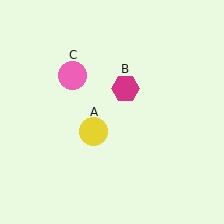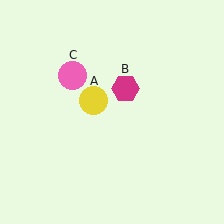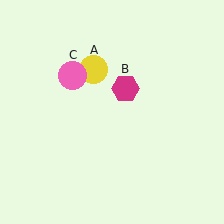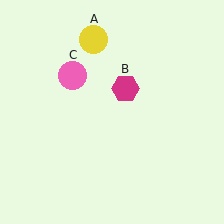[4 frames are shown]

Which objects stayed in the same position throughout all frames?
Magenta hexagon (object B) and pink circle (object C) remained stationary.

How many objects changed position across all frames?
1 object changed position: yellow circle (object A).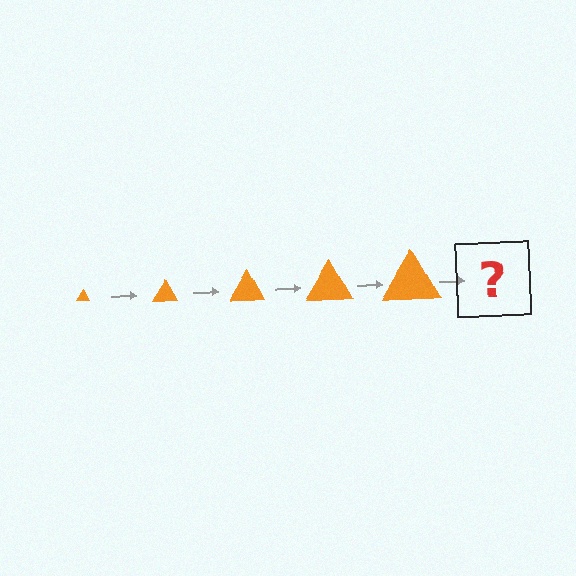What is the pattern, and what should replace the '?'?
The pattern is that the triangle gets progressively larger each step. The '?' should be an orange triangle, larger than the previous one.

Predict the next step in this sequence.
The next step is an orange triangle, larger than the previous one.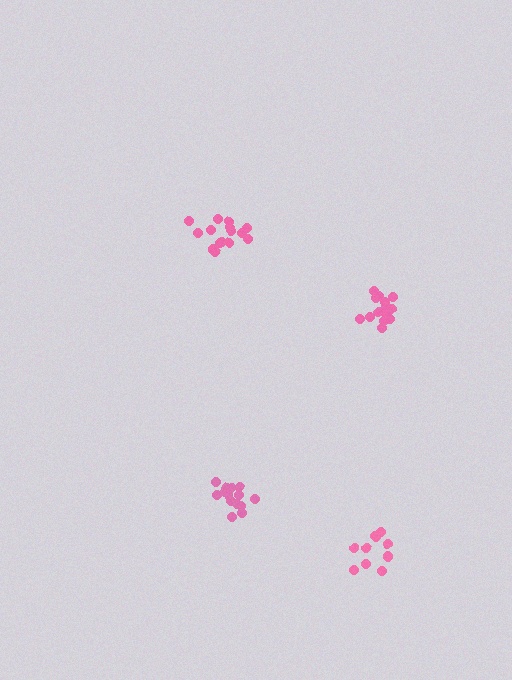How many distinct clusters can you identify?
There are 4 distinct clusters.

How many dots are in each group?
Group 1: 11 dots, Group 2: 15 dots, Group 3: 14 dots, Group 4: 16 dots (56 total).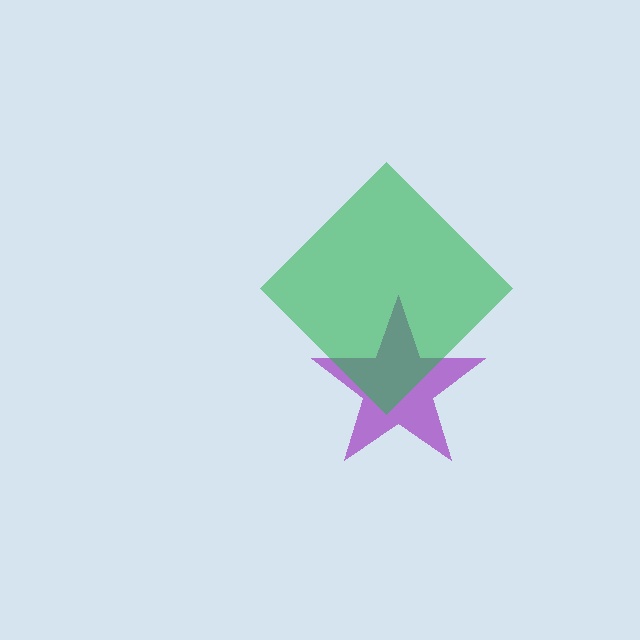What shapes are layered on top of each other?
The layered shapes are: a purple star, a green diamond.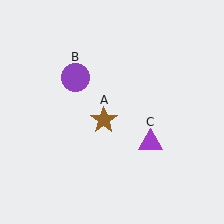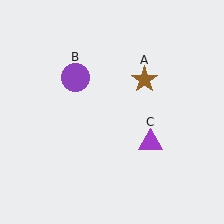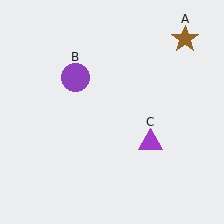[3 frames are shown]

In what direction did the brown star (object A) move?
The brown star (object A) moved up and to the right.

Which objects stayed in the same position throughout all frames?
Purple circle (object B) and purple triangle (object C) remained stationary.